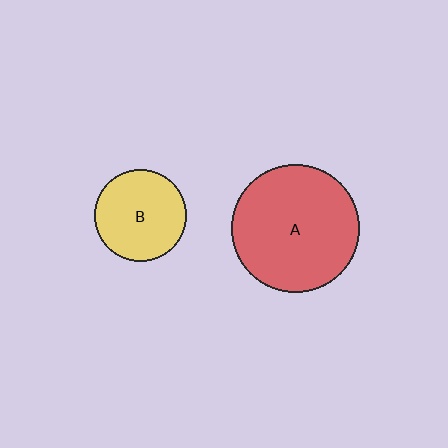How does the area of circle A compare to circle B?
Approximately 2.0 times.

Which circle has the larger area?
Circle A (red).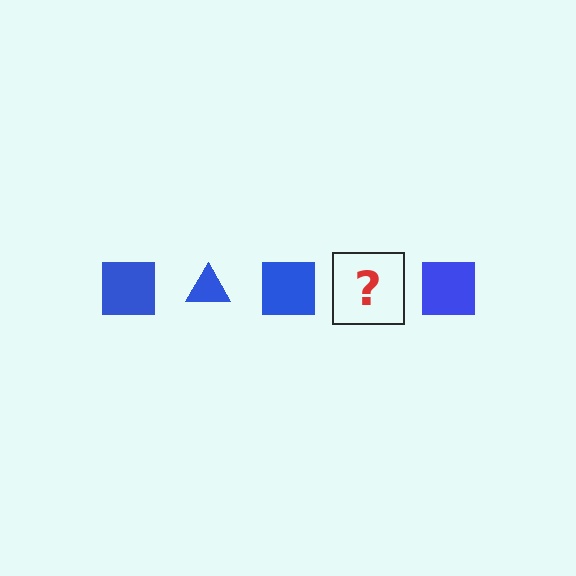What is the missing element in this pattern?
The missing element is a blue triangle.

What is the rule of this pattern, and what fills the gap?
The rule is that the pattern cycles through square, triangle shapes in blue. The gap should be filled with a blue triangle.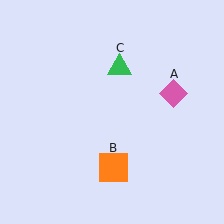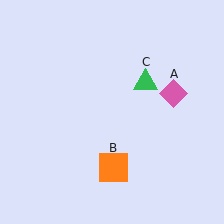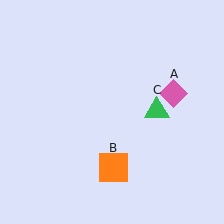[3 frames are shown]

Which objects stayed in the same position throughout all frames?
Pink diamond (object A) and orange square (object B) remained stationary.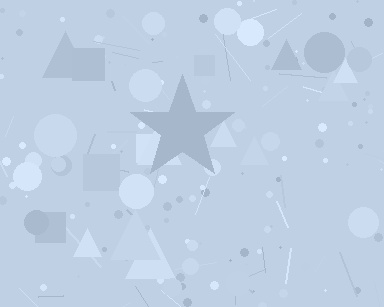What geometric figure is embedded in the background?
A star is embedded in the background.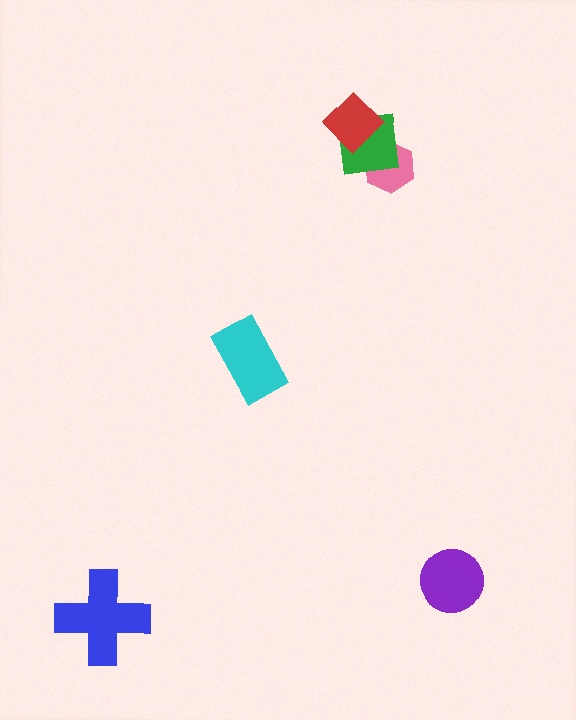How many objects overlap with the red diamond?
1 object overlaps with the red diamond.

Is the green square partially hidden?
Yes, it is partially covered by another shape.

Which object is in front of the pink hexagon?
The green square is in front of the pink hexagon.